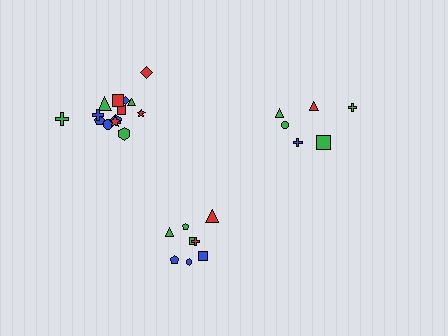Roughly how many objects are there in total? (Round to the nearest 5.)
Roughly 30 objects in total.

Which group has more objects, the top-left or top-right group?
The top-left group.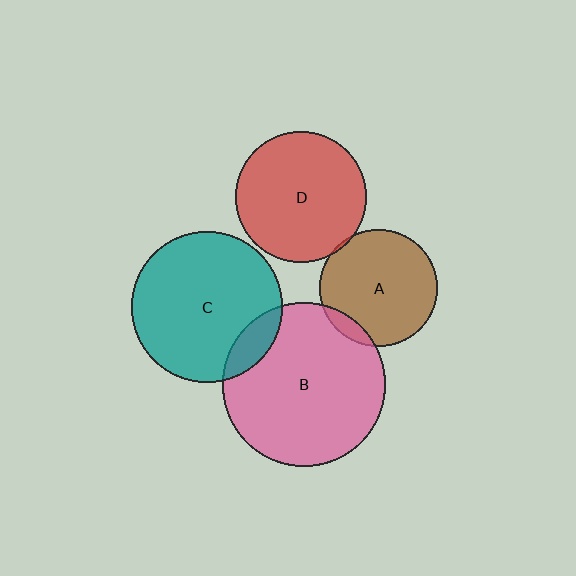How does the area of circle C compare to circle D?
Approximately 1.3 times.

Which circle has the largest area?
Circle B (pink).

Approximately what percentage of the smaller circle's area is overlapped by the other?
Approximately 10%.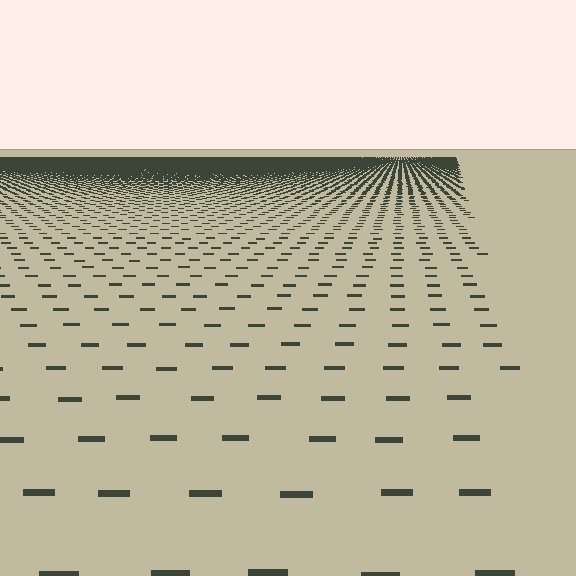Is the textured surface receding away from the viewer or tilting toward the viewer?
The surface is receding away from the viewer. Texture elements get smaller and denser toward the top.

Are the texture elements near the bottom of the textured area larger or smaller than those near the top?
Larger. Near the bottom, elements are closer to the viewer and appear at a bigger on-screen size.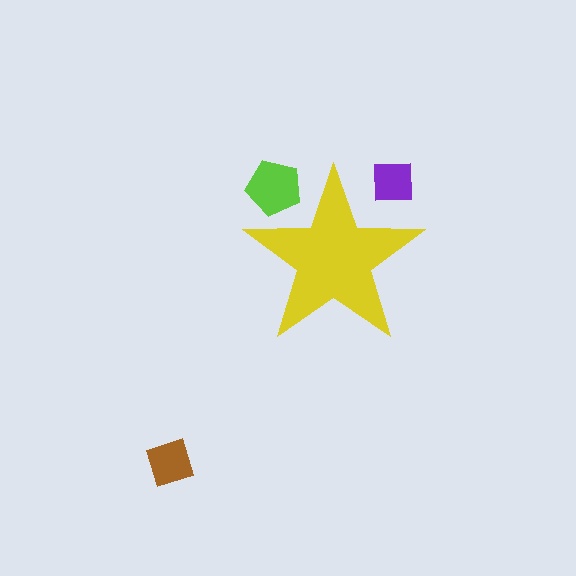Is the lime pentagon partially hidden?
Yes, the lime pentagon is partially hidden behind the yellow star.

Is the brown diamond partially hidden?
No, the brown diamond is fully visible.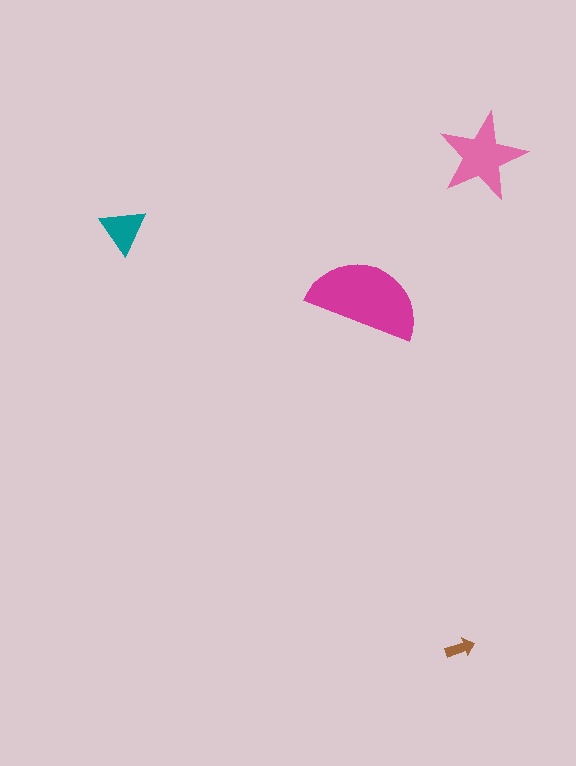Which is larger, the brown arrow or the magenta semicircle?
The magenta semicircle.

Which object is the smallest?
The brown arrow.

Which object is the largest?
The magenta semicircle.